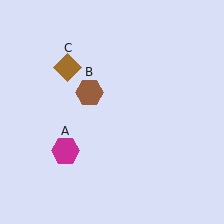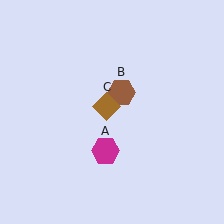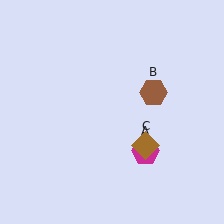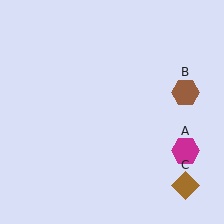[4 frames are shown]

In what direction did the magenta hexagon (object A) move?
The magenta hexagon (object A) moved right.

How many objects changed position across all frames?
3 objects changed position: magenta hexagon (object A), brown hexagon (object B), brown diamond (object C).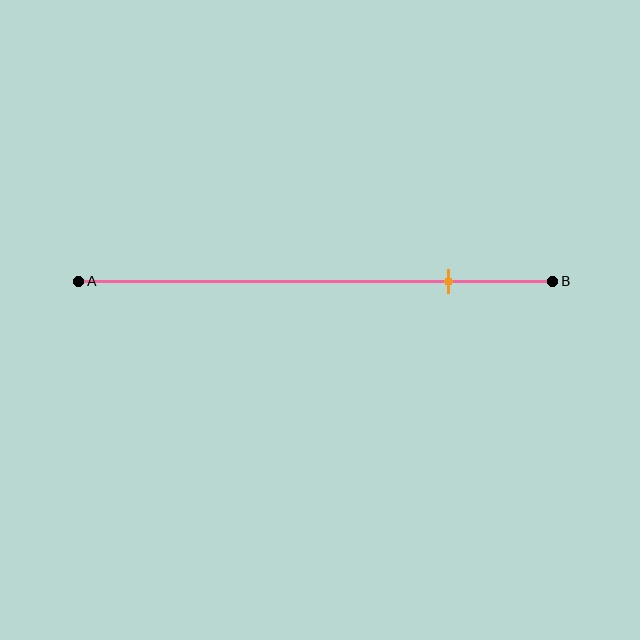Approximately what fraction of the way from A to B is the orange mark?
The orange mark is approximately 80% of the way from A to B.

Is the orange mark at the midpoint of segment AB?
No, the mark is at about 80% from A, not at the 50% midpoint.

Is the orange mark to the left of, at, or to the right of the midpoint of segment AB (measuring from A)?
The orange mark is to the right of the midpoint of segment AB.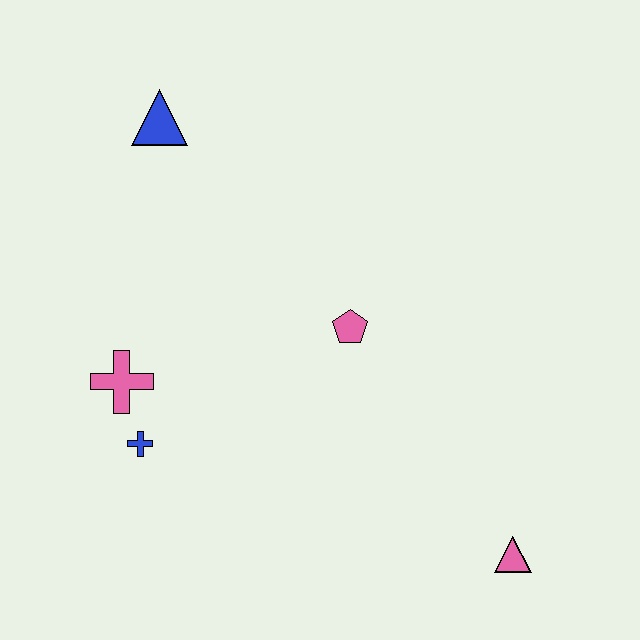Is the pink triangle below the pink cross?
Yes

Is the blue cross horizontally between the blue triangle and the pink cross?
Yes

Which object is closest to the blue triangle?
The pink cross is closest to the blue triangle.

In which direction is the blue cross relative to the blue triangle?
The blue cross is below the blue triangle.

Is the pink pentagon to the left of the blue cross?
No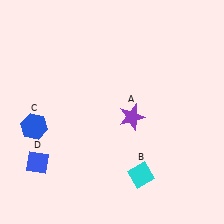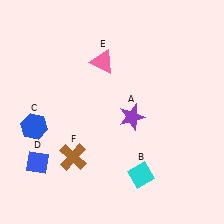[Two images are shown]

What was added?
A pink triangle (E), a brown cross (F) were added in Image 2.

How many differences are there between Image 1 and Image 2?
There are 2 differences between the two images.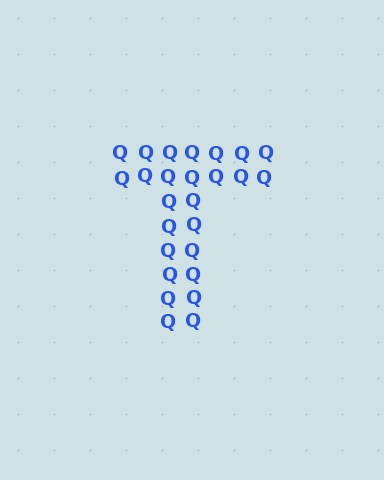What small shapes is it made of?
It is made of small letter Q's.